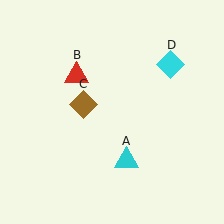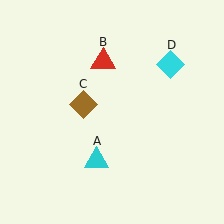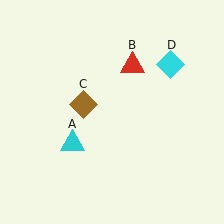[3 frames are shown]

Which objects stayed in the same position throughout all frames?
Brown diamond (object C) and cyan diamond (object D) remained stationary.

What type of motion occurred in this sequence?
The cyan triangle (object A), red triangle (object B) rotated clockwise around the center of the scene.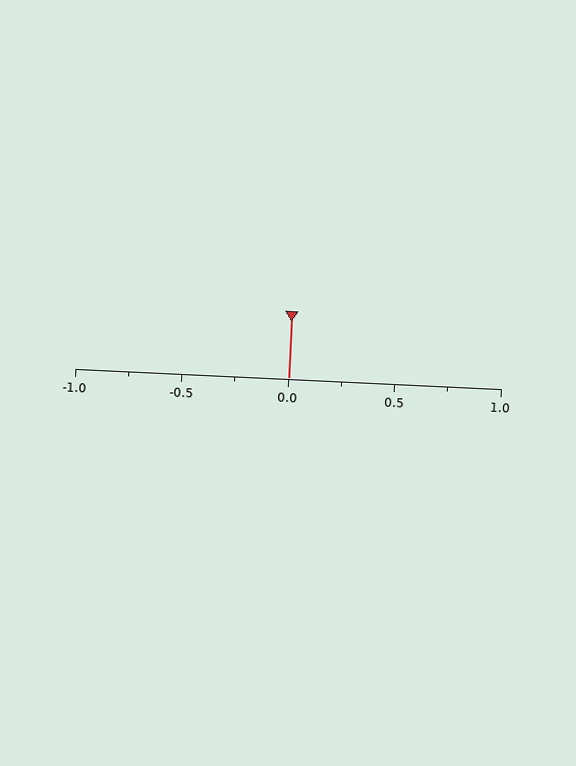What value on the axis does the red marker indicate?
The marker indicates approximately 0.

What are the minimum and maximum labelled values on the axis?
The axis runs from -1.0 to 1.0.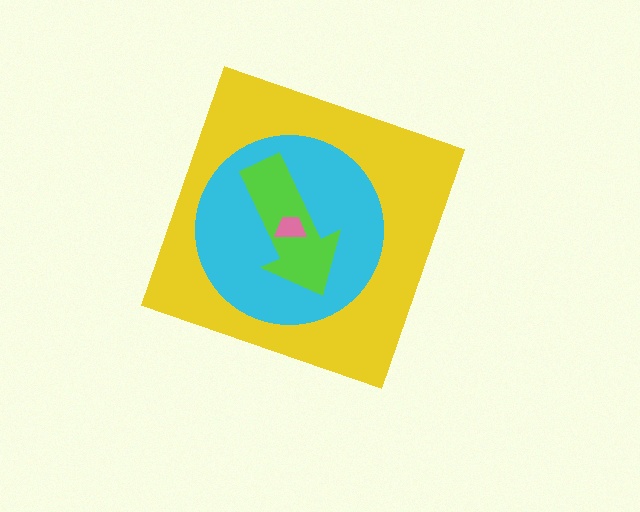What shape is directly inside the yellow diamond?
The cyan circle.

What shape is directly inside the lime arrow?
The pink trapezoid.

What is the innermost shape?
The pink trapezoid.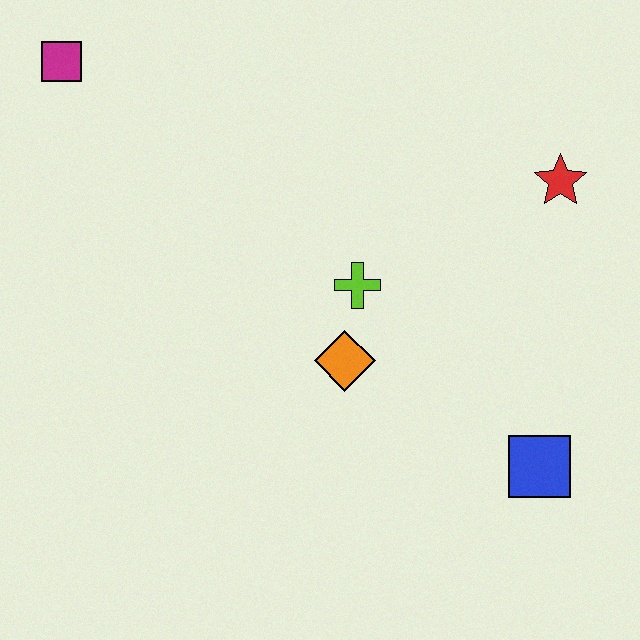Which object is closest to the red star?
The lime cross is closest to the red star.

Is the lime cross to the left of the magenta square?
No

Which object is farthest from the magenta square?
The blue square is farthest from the magenta square.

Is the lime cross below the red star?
Yes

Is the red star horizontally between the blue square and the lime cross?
No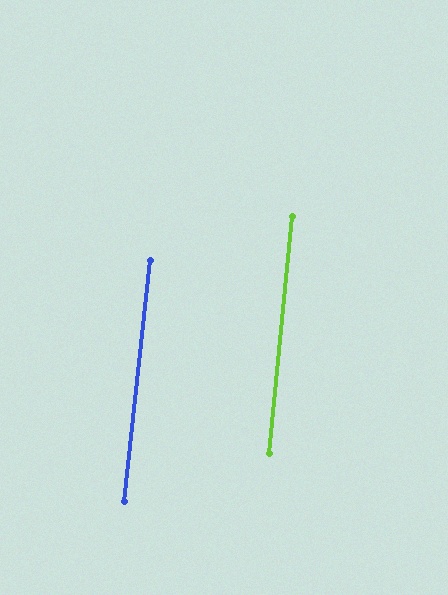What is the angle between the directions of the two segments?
Approximately 1 degree.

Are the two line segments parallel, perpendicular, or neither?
Parallel — their directions differ by only 0.6°.